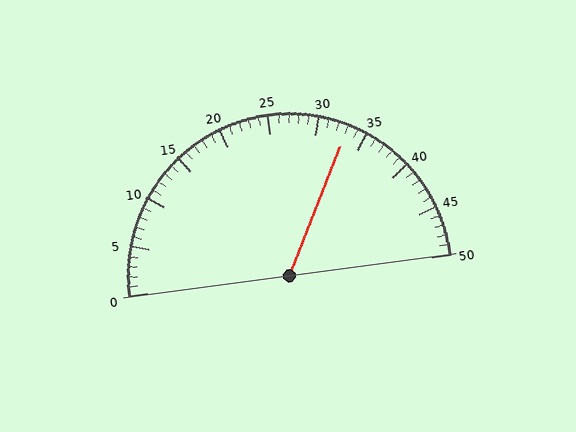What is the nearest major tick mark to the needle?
The nearest major tick mark is 35.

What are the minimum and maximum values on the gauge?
The gauge ranges from 0 to 50.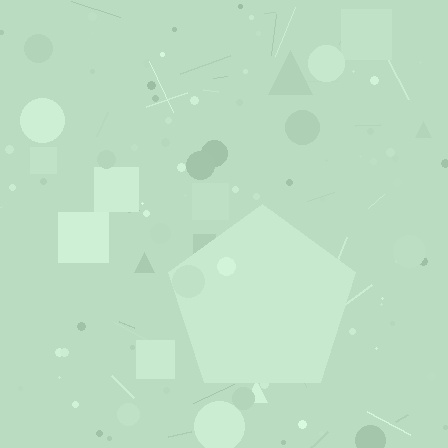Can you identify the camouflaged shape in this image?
The camouflaged shape is a pentagon.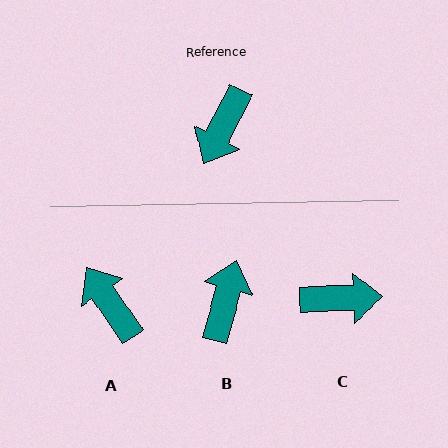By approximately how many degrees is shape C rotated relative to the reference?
Approximately 119 degrees counter-clockwise.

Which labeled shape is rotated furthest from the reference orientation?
B, about 168 degrees away.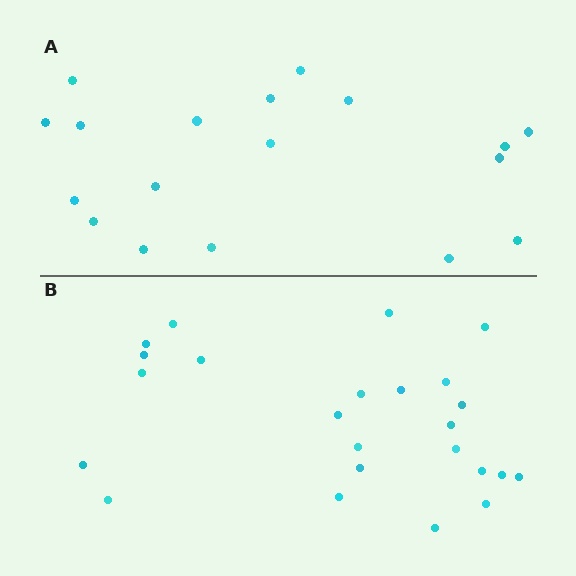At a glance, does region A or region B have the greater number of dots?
Region B (the bottom region) has more dots.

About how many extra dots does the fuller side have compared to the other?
Region B has about 6 more dots than region A.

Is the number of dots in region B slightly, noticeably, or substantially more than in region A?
Region B has noticeably more, but not dramatically so. The ratio is roughly 1.3 to 1.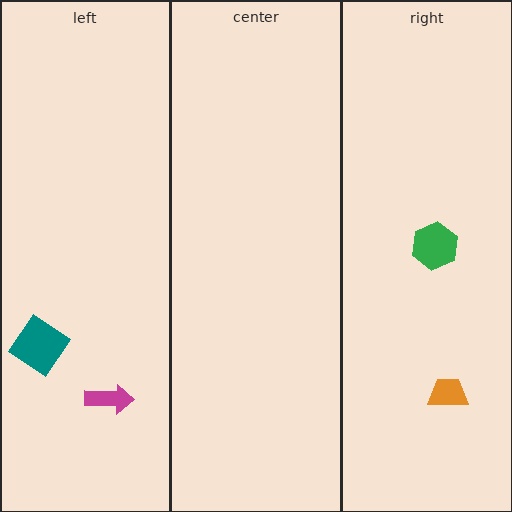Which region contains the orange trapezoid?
The right region.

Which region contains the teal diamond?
The left region.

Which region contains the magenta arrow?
The left region.